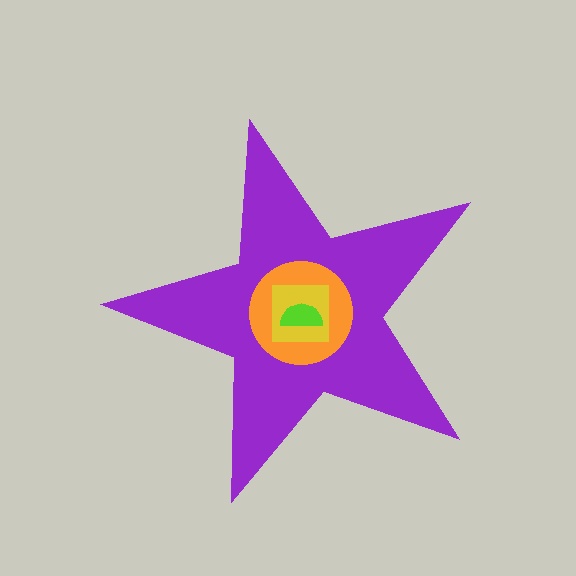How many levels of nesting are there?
4.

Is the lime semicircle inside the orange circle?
Yes.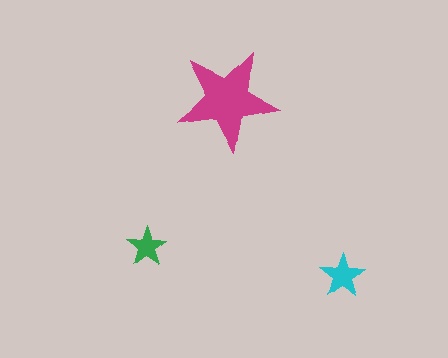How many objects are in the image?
There are 3 objects in the image.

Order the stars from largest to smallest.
the magenta one, the cyan one, the green one.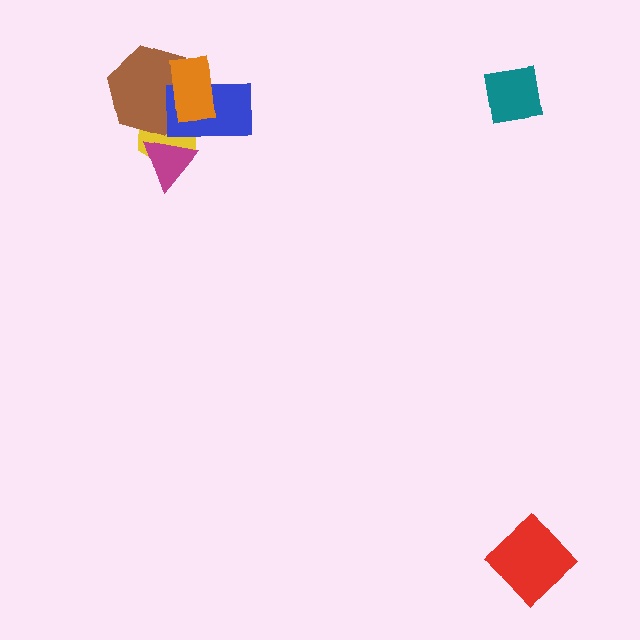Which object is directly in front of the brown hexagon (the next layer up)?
The blue rectangle is directly in front of the brown hexagon.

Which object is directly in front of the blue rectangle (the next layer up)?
The orange rectangle is directly in front of the blue rectangle.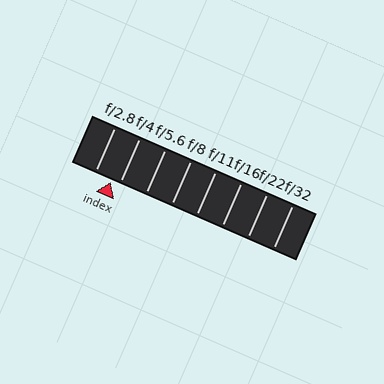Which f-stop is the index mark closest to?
The index mark is closest to f/4.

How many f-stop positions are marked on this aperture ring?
There are 8 f-stop positions marked.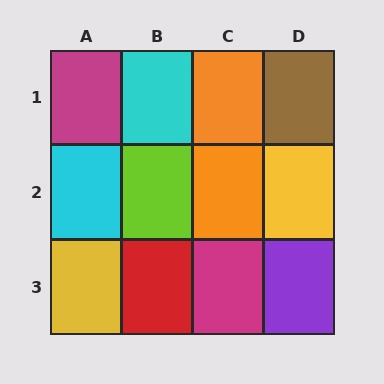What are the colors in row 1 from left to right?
Magenta, cyan, orange, brown.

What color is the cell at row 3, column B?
Red.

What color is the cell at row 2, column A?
Cyan.